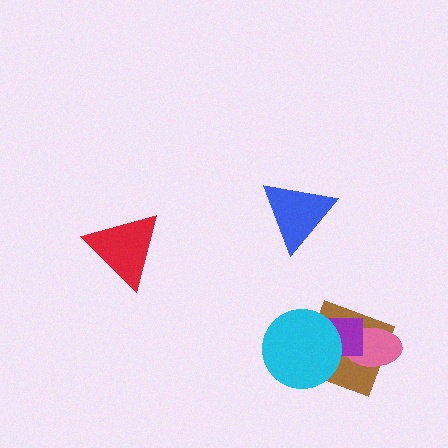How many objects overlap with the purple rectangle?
3 objects overlap with the purple rectangle.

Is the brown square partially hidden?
Yes, it is partially covered by another shape.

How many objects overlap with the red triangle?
0 objects overlap with the red triangle.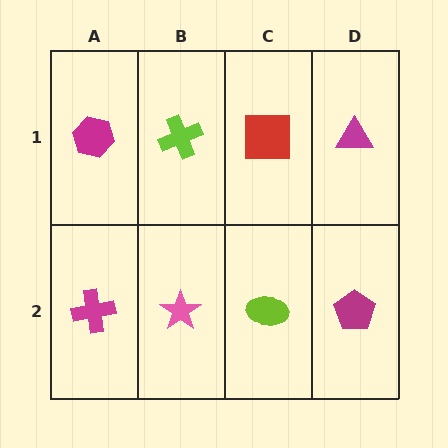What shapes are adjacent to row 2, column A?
A magenta hexagon (row 1, column A), a pink star (row 2, column B).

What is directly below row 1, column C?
A lime ellipse.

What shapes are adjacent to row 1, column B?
A pink star (row 2, column B), a magenta hexagon (row 1, column A), a red square (row 1, column C).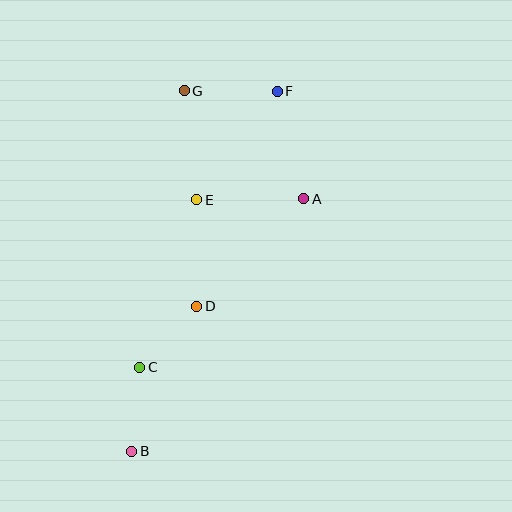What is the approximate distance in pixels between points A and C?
The distance between A and C is approximately 235 pixels.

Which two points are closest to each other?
Points C and D are closest to each other.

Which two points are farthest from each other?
Points B and F are farthest from each other.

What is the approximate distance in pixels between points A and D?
The distance between A and D is approximately 152 pixels.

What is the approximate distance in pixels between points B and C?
The distance between B and C is approximately 85 pixels.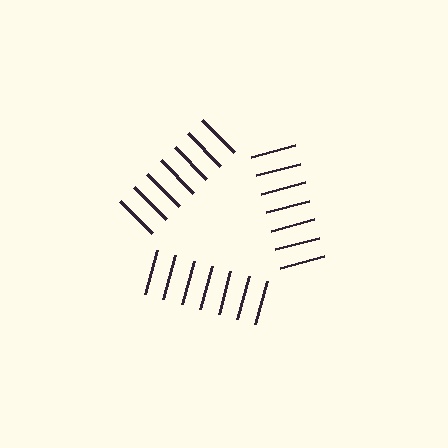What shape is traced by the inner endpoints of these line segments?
An illusory triangle — the line segments terminate on its edges but no continuous stroke is drawn.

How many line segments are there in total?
21 — 7 along each of the 3 edges.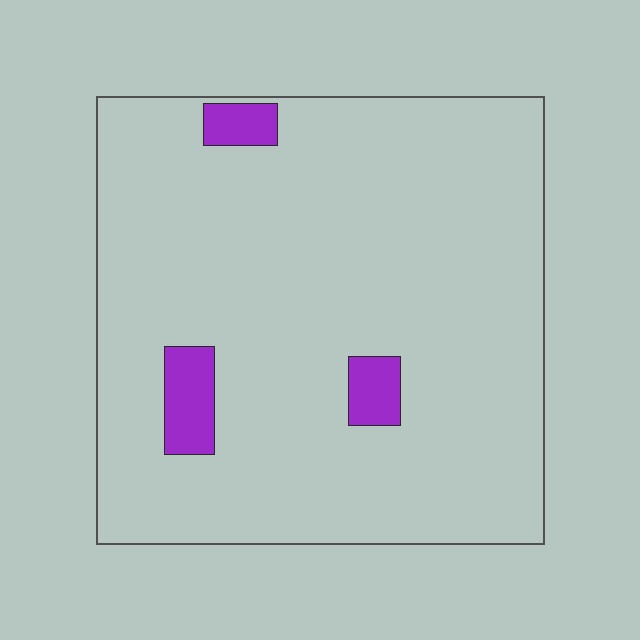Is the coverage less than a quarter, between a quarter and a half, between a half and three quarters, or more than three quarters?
Less than a quarter.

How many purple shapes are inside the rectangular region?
3.